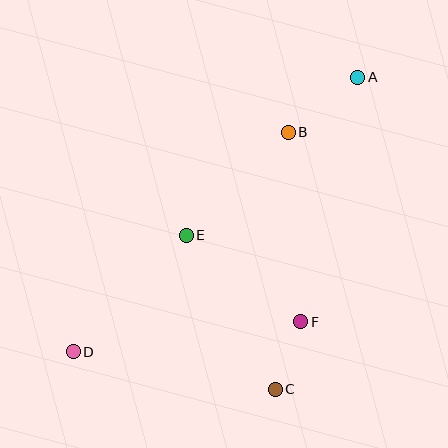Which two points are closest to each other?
Points C and F are closest to each other.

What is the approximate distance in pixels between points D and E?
The distance between D and E is approximately 162 pixels.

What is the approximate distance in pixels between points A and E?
The distance between A and E is approximately 233 pixels.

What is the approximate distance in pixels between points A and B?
The distance between A and B is approximately 88 pixels.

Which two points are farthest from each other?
Points A and D are farthest from each other.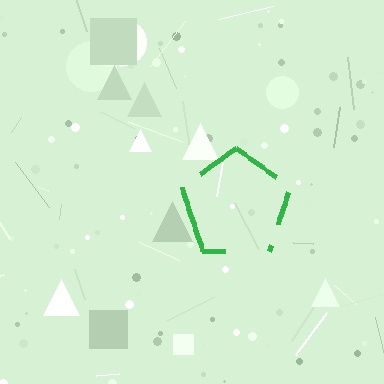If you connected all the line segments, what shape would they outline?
They would outline a pentagon.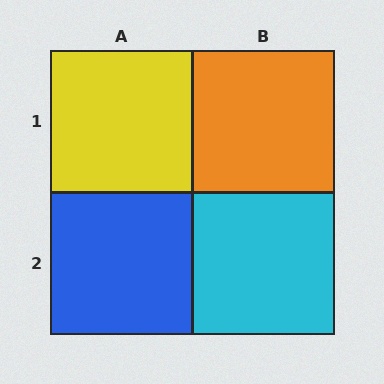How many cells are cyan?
1 cell is cyan.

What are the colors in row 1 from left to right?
Yellow, orange.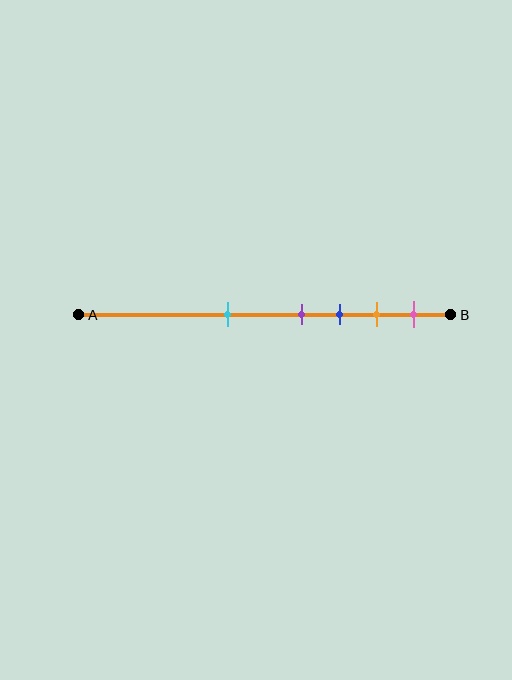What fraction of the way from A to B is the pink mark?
The pink mark is approximately 90% (0.9) of the way from A to B.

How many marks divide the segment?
There are 5 marks dividing the segment.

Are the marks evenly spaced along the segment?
No, the marks are not evenly spaced.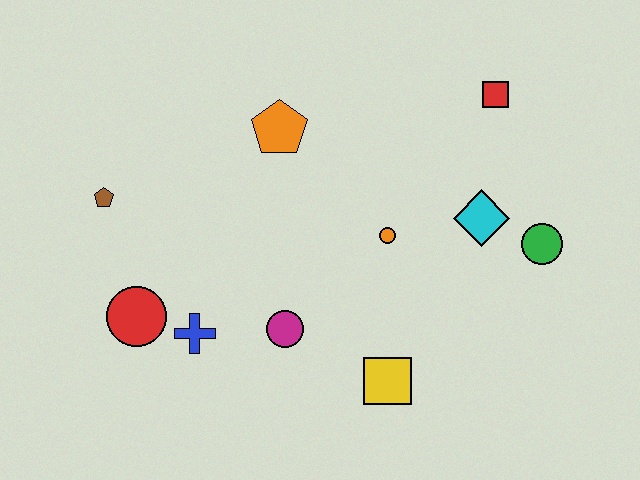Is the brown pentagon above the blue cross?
Yes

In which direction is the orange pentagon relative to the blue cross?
The orange pentagon is above the blue cross.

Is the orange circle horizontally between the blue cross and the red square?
Yes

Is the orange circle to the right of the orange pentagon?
Yes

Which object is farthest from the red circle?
The red square is farthest from the red circle.